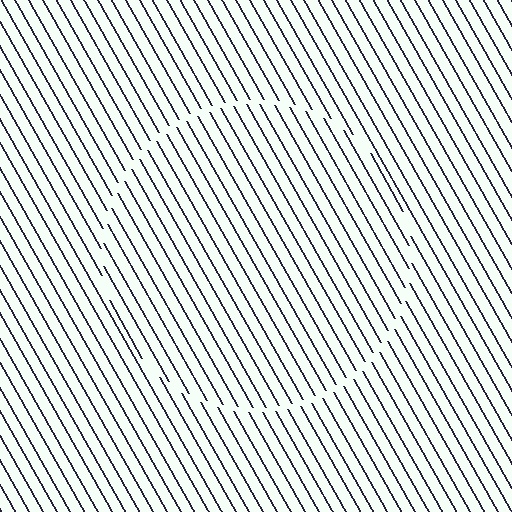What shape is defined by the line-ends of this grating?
An illusory circle. The interior of the shape contains the same grating, shifted by half a period — the contour is defined by the phase discontinuity where line-ends from the inner and outer gratings abut.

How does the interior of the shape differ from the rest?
The interior of the shape contains the same grating, shifted by half a period — the contour is defined by the phase discontinuity where line-ends from the inner and outer gratings abut.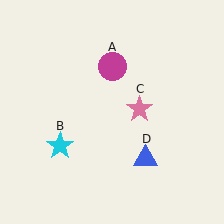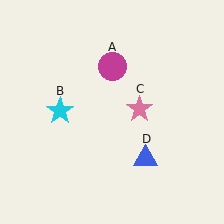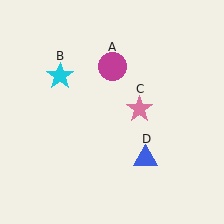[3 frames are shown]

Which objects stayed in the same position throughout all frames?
Magenta circle (object A) and pink star (object C) and blue triangle (object D) remained stationary.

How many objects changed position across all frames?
1 object changed position: cyan star (object B).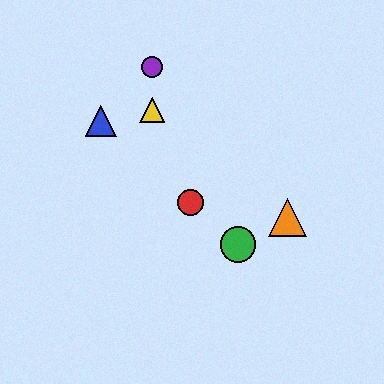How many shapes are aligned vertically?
2 shapes (the yellow triangle, the purple circle) are aligned vertically.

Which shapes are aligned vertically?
The yellow triangle, the purple circle are aligned vertically.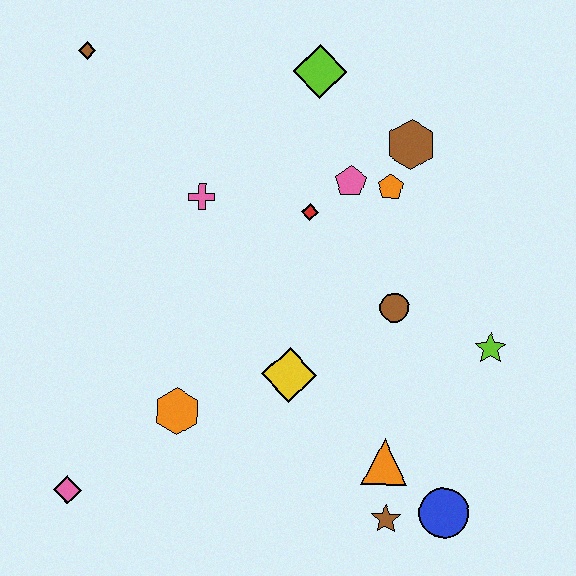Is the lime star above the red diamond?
No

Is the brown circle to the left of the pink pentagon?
No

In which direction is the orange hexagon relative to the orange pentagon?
The orange hexagon is below the orange pentagon.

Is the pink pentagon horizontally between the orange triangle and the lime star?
No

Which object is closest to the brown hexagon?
The orange pentagon is closest to the brown hexagon.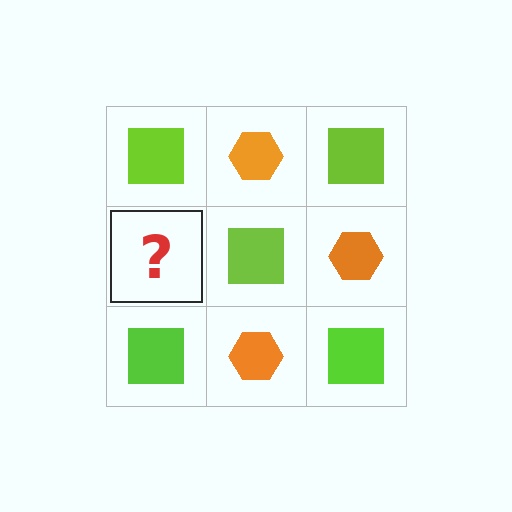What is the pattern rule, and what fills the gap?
The rule is that it alternates lime square and orange hexagon in a checkerboard pattern. The gap should be filled with an orange hexagon.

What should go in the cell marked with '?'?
The missing cell should contain an orange hexagon.